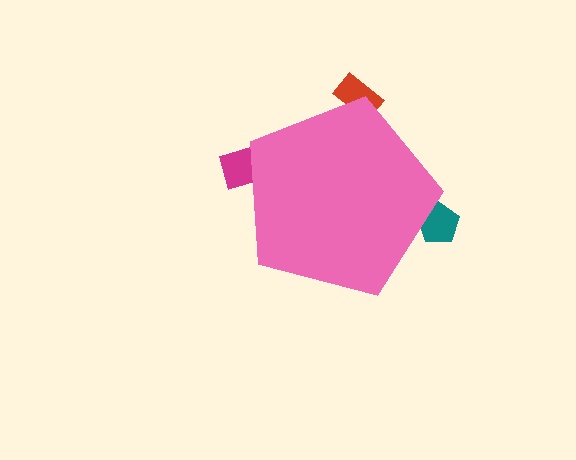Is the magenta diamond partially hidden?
Yes, the magenta diamond is partially hidden behind the pink pentagon.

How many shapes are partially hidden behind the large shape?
3 shapes are partially hidden.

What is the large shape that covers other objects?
A pink pentagon.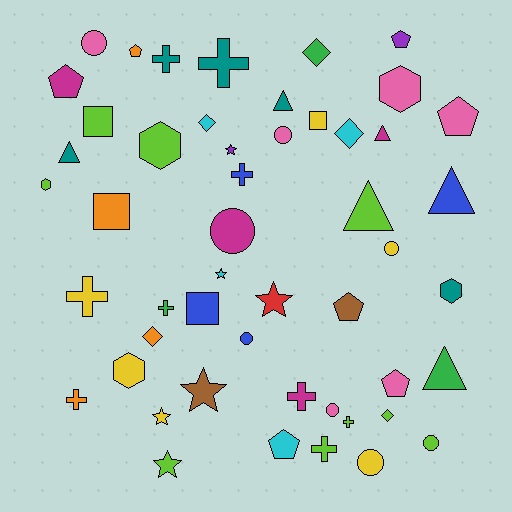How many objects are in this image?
There are 50 objects.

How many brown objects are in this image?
There are 2 brown objects.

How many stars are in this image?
There are 6 stars.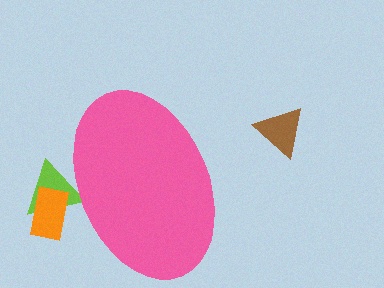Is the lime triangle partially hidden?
Yes, the lime triangle is partially hidden behind the pink ellipse.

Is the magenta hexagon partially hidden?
Yes, the magenta hexagon is partially hidden behind the pink ellipse.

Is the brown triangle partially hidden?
No, the brown triangle is fully visible.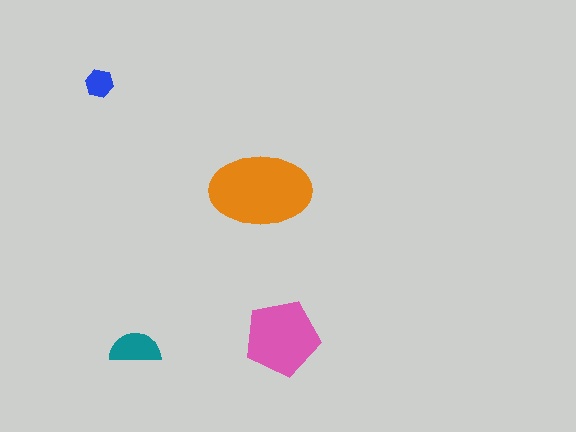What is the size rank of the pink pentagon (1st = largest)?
2nd.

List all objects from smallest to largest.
The blue hexagon, the teal semicircle, the pink pentagon, the orange ellipse.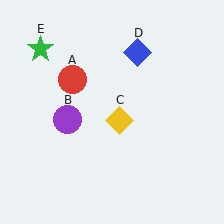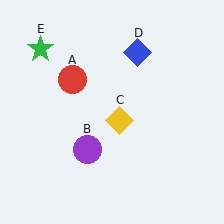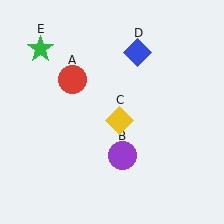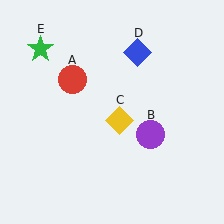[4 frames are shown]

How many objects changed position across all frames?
1 object changed position: purple circle (object B).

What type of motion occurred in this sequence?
The purple circle (object B) rotated counterclockwise around the center of the scene.